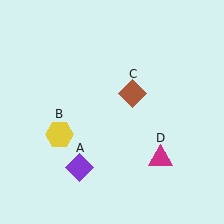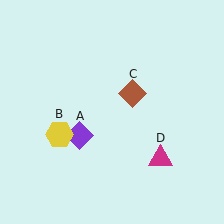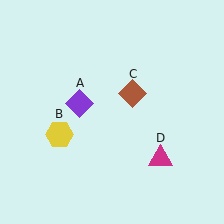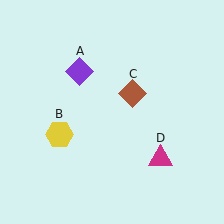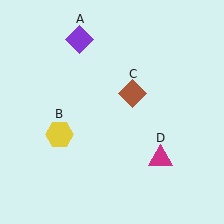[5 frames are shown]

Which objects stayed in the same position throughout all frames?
Yellow hexagon (object B) and brown diamond (object C) and magenta triangle (object D) remained stationary.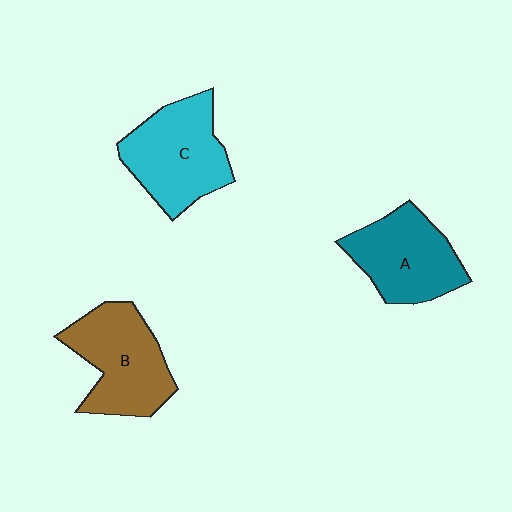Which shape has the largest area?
Shape C (cyan).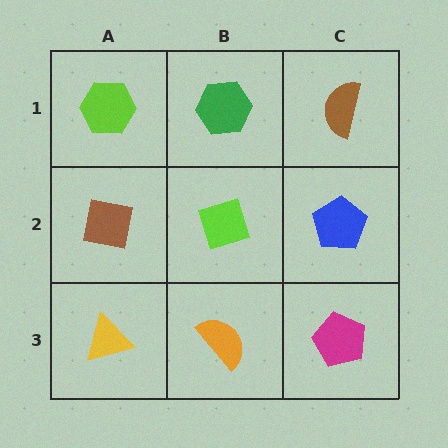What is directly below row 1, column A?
A brown square.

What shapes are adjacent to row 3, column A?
A brown square (row 2, column A), an orange semicircle (row 3, column B).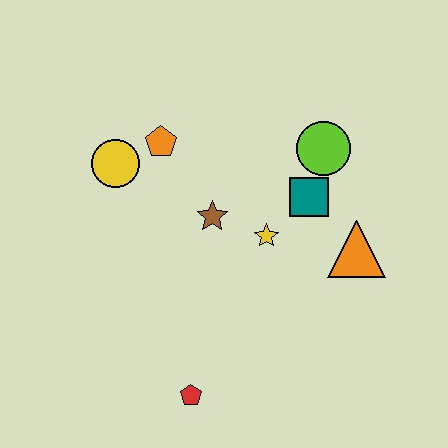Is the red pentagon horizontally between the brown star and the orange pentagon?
Yes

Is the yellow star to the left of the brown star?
No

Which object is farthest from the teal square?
The red pentagon is farthest from the teal square.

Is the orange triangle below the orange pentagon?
Yes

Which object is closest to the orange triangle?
The teal square is closest to the orange triangle.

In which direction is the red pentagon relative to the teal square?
The red pentagon is below the teal square.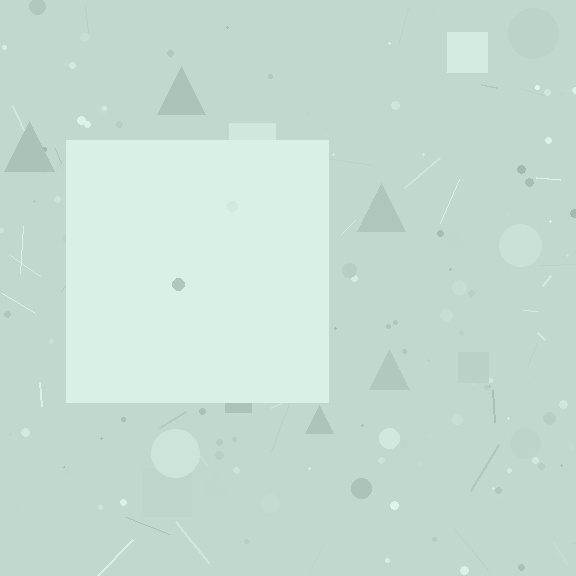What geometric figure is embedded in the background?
A square is embedded in the background.